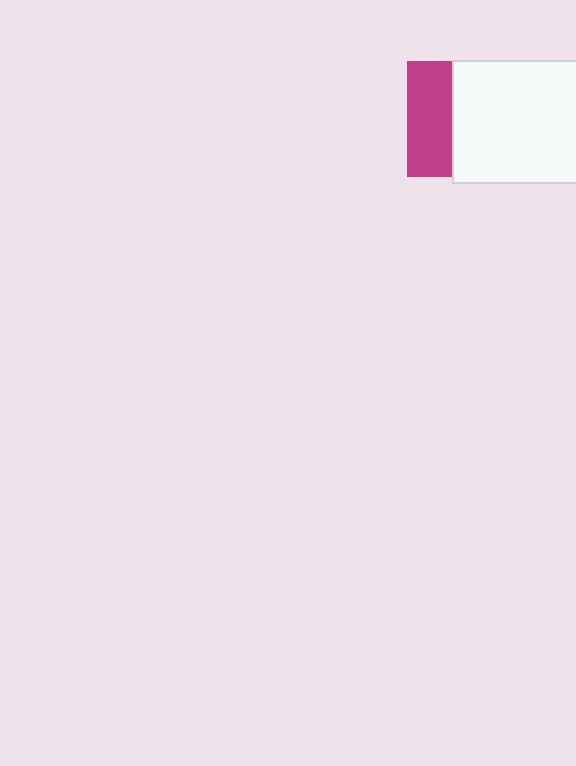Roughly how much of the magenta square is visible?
A small part of it is visible (roughly 38%).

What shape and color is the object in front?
The object in front is a white rectangle.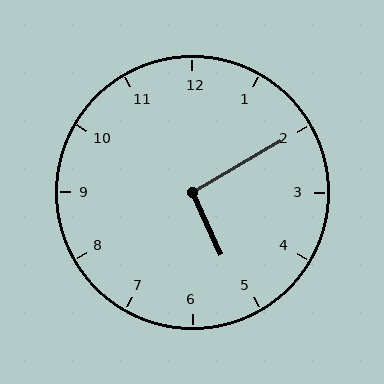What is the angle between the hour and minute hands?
Approximately 95 degrees.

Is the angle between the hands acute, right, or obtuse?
It is right.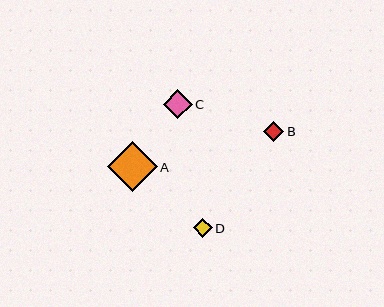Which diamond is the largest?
Diamond A is the largest with a size of approximately 49 pixels.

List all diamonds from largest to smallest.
From largest to smallest: A, C, B, D.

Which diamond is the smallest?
Diamond D is the smallest with a size of approximately 19 pixels.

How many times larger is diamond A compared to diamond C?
Diamond A is approximately 1.7 times the size of diamond C.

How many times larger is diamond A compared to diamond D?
Diamond A is approximately 2.6 times the size of diamond D.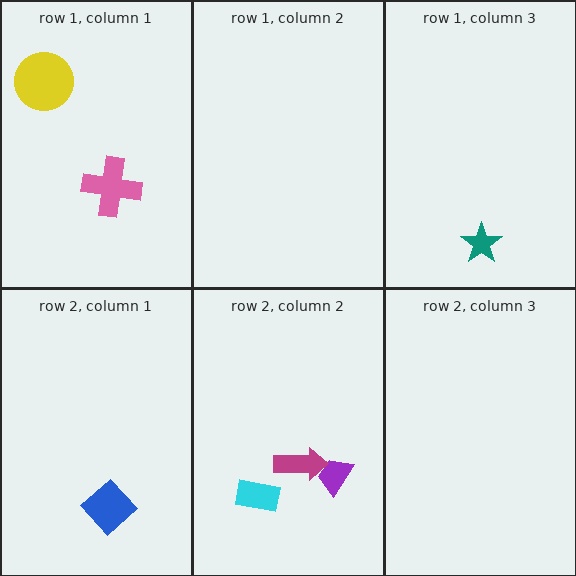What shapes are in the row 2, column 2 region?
The purple trapezoid, the magenta arrow, the cyan rectangle.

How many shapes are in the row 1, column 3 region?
1.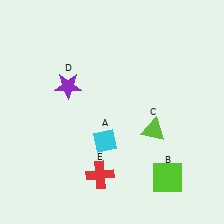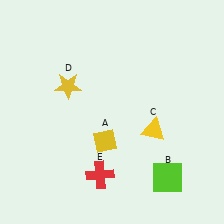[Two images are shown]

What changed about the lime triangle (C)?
In Image 1, C is lime. In Image 2, it changed to yellow.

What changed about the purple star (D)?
In Image 1, D is purple. In Image 2, it changed to yellow.